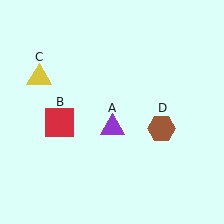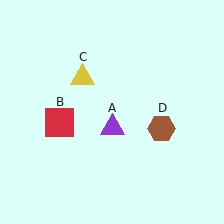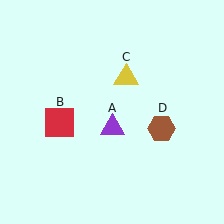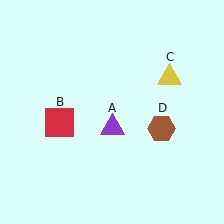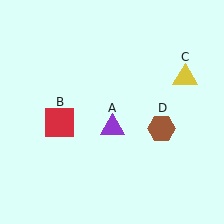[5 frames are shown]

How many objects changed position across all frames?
1 object changed position: yellow triangle (object C).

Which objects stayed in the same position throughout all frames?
Purple triangle (object A) and red square (object B) and brown hexagon (object D) remained stationary.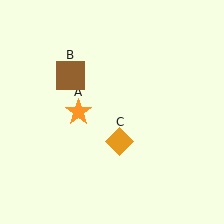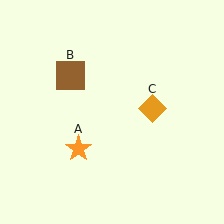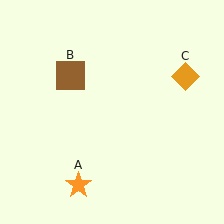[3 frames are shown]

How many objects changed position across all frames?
2 objects changed position: orange star (object A), orange diamond (object C).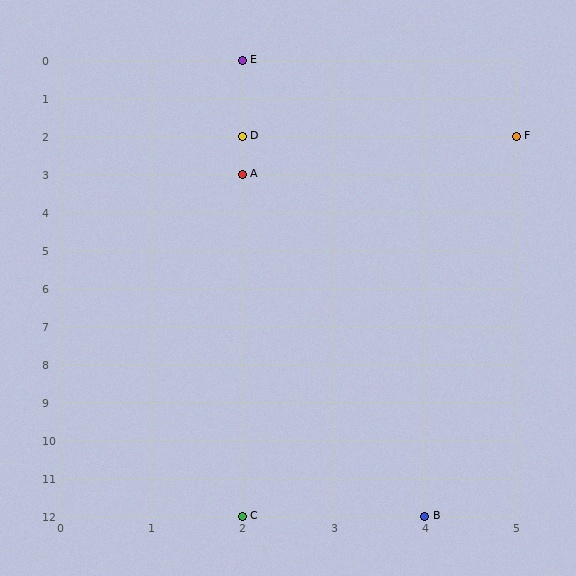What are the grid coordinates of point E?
Point E is at grid coordinates (2, 0).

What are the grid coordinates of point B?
Point B is at grid coordinates (4, 12).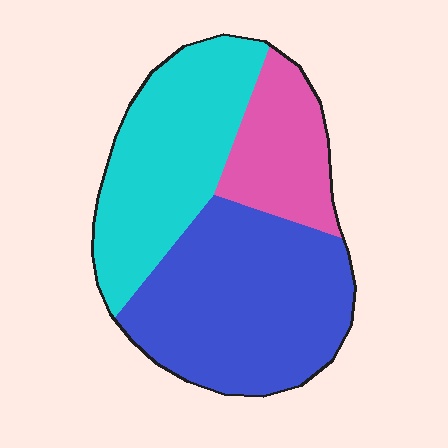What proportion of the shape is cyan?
Cyan covers about 35% of the shape.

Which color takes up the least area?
Pink, at roughly 20%.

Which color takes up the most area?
Blue, at roughly 45%.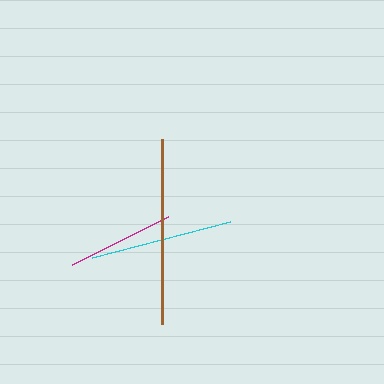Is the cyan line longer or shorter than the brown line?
The brown line is longer than the cyan line.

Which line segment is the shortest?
The magenta line is the shortest at approximately 107 pixels.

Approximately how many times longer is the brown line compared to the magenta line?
The brown line is approximately 1.7 times the length of the magenta line.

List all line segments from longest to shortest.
From longest to shortest: brown, cyan, magenta.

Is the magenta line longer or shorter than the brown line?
The brown line is longer than the magenta line.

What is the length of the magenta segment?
The magenta segment is approximately 107 pixels long.